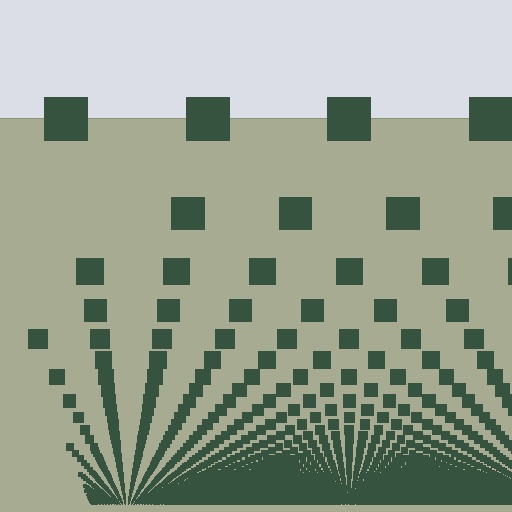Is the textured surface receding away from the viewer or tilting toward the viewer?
The surface appears to tilt toward the viewer. Texture elements get larger and sparser toward the top.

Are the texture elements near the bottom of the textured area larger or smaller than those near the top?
Smaller. The gradient is inverted — elements near the bottom are smaller and denser.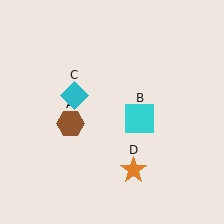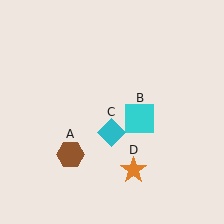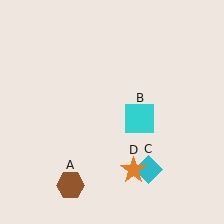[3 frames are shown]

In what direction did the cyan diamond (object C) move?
The cyan diamond (object C) moved down and to the right.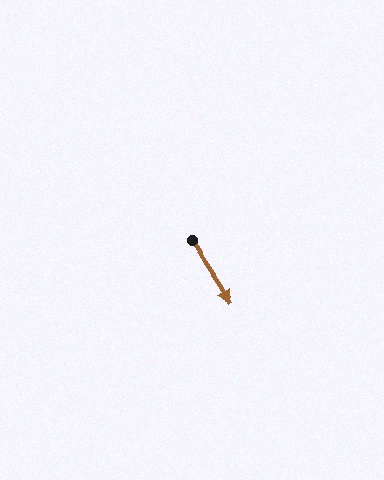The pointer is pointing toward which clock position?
Roughly 5 o'clock.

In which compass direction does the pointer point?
Southeast.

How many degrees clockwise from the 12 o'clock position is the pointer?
Approximately 146 degrees.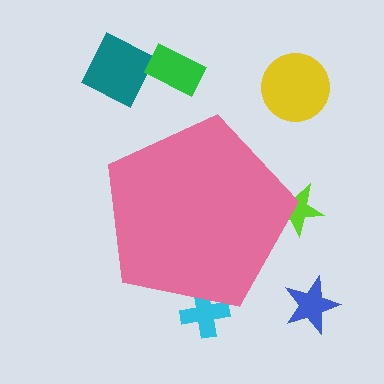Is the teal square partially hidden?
No, the teal square is fully visible.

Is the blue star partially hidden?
No, the blue star is fully visible.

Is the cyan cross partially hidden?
Yes, the cyan cross is partially hidden behind the pink pentagon.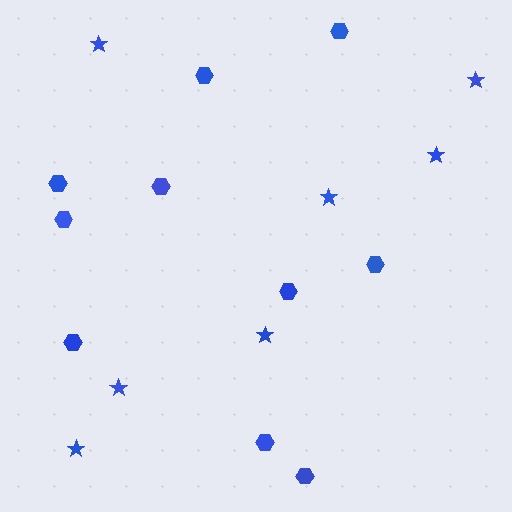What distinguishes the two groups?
There are 2 groups: one group of hexagons (10) and one group of stars (7).